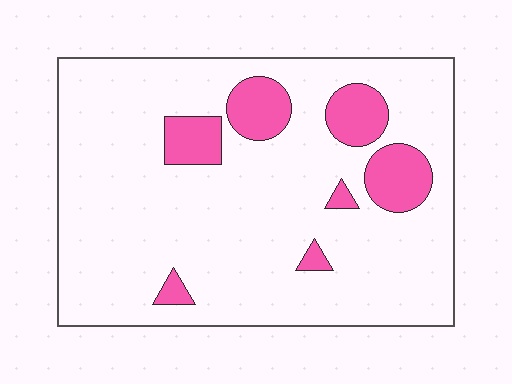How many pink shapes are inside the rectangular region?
7.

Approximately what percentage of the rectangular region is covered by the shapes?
Approximately 15%.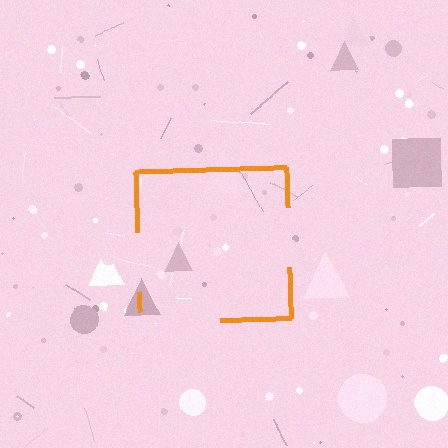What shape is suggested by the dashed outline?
The dashed outline suggests a square.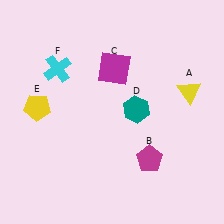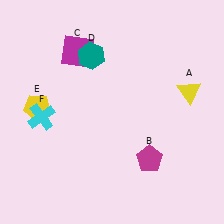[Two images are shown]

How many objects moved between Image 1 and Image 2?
3 objects moved between the two images.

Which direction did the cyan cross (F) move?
The cyan cross (F) moved down.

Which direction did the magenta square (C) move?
The magenta square (C) moved left.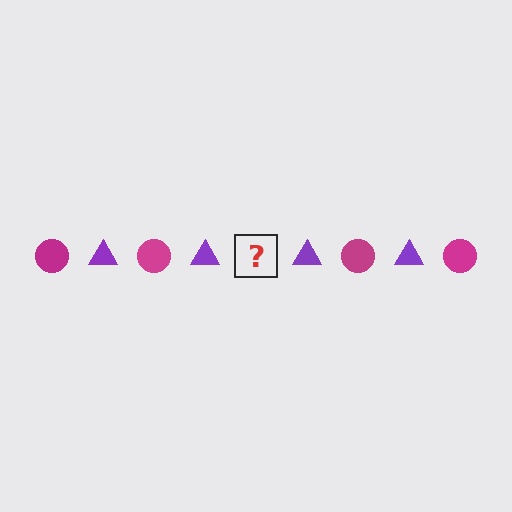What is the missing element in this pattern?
The missing element is a magenta circle.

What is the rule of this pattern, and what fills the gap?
The rule is that the pattern alternates between magenta circle and purple triangle. The gap should be filled with a magenta circle.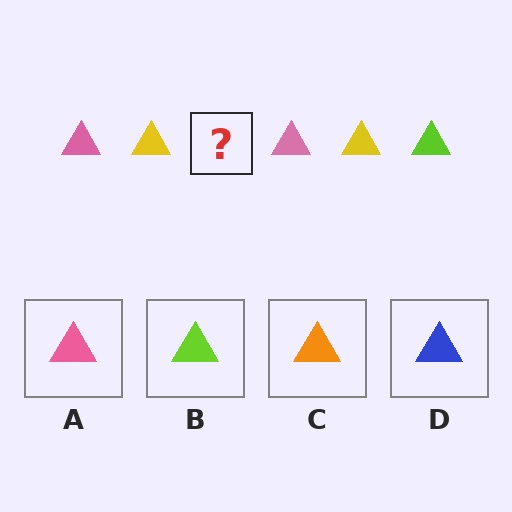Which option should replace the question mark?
Option B.